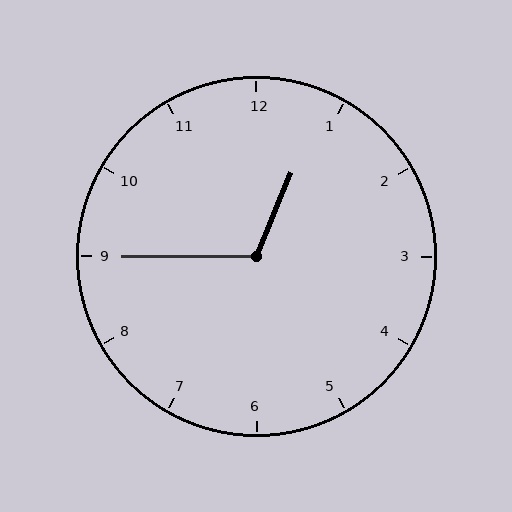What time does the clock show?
12:45.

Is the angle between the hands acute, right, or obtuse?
It is obtuse.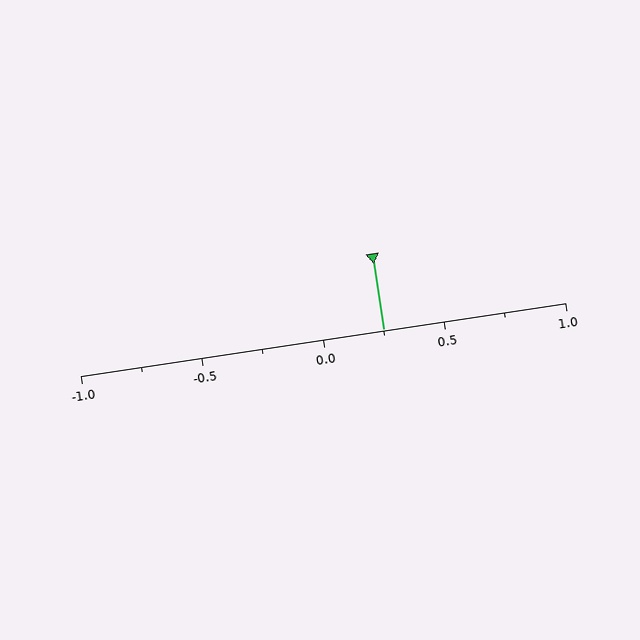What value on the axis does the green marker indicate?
The marker indicates approximately 0.25.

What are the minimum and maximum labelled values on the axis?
The axis runs from -1.0 to 1.0.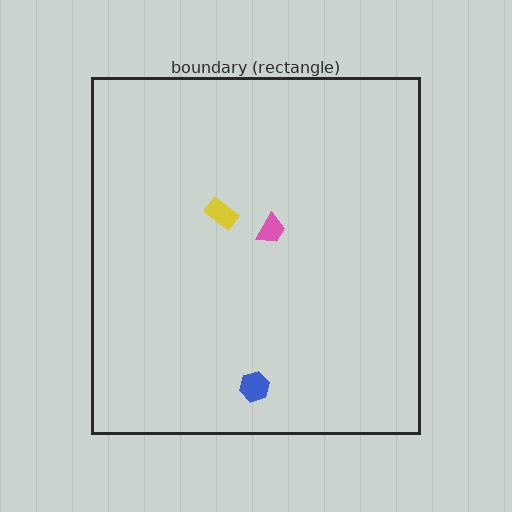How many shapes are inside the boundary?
3 inside, 0 outside.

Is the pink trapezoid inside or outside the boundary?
Inside.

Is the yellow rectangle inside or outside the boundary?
Inside.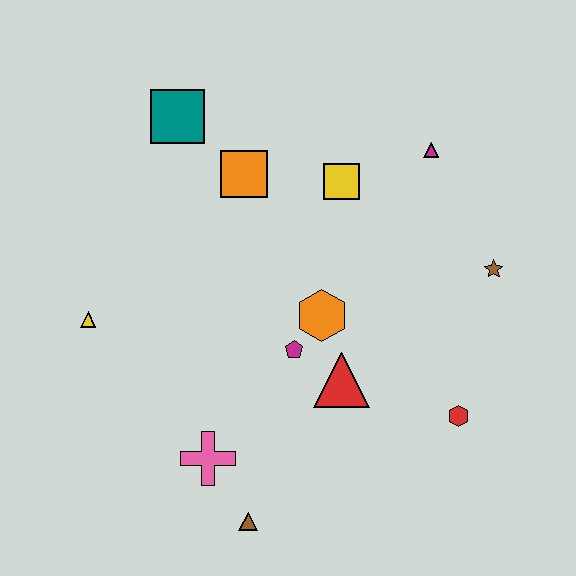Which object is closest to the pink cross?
The brown triangle is closest to the pink cross.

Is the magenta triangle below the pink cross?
No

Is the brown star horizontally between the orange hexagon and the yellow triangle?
No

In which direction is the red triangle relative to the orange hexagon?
The red triangle is below the orange hexagon.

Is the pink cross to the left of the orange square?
Yes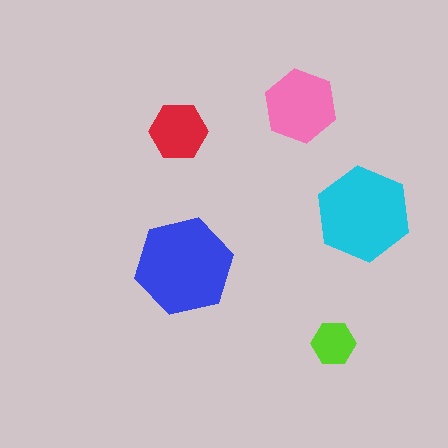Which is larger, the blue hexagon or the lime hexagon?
The blue one.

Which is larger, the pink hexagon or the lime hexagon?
The pink one.